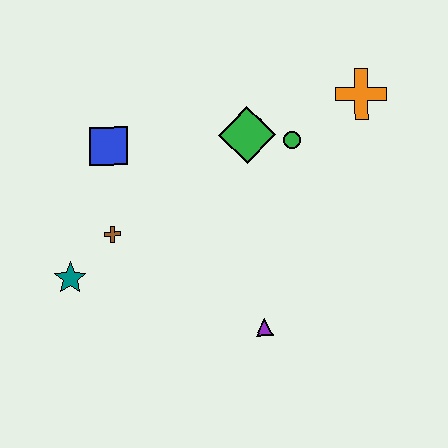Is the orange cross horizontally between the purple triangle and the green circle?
No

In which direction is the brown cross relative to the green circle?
The brown cross is to the left of the green circle.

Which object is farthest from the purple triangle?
The orange cross is farthest from the purple triangle.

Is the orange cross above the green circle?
Yes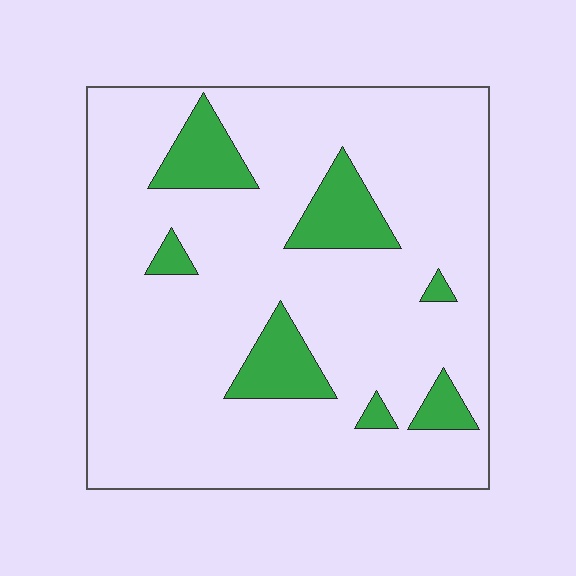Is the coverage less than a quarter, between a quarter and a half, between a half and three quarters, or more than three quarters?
Less than a quarter.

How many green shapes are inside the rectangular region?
7.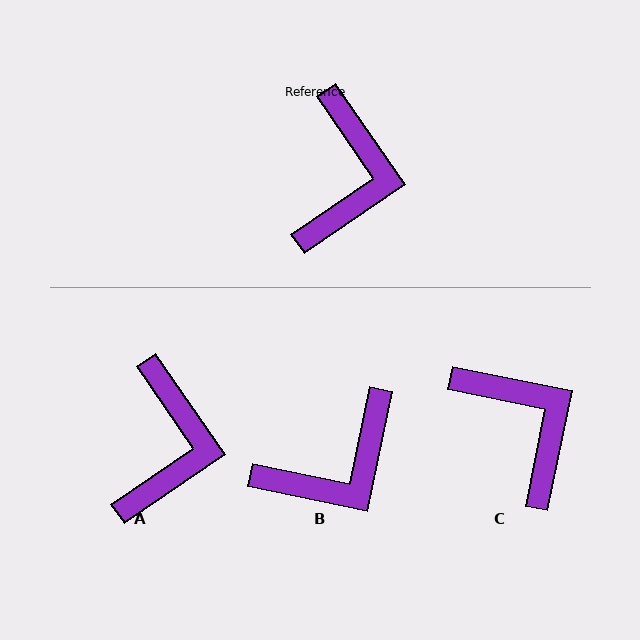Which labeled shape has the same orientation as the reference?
A.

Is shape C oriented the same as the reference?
No, it is off by about 44 degrees.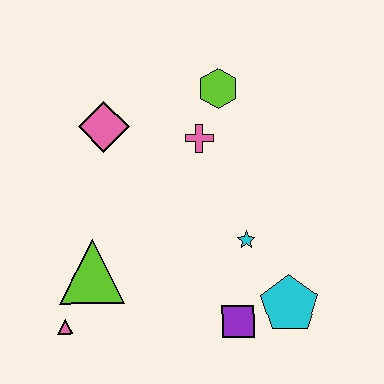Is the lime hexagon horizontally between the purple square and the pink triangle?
Yes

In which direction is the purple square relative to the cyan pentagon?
The purple square is to the left of the cyan pentagon.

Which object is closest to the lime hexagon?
The pink cross is closest to the lime hexagon.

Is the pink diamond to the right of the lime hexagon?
No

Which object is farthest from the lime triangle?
The lime hexagon is farthest from the lime triangle.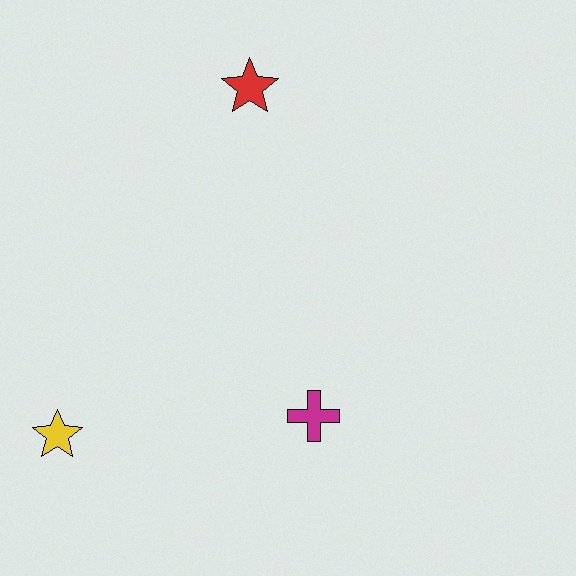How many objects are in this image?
There are 3 objects.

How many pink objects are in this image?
There are no pink objects.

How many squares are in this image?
There are no squares.